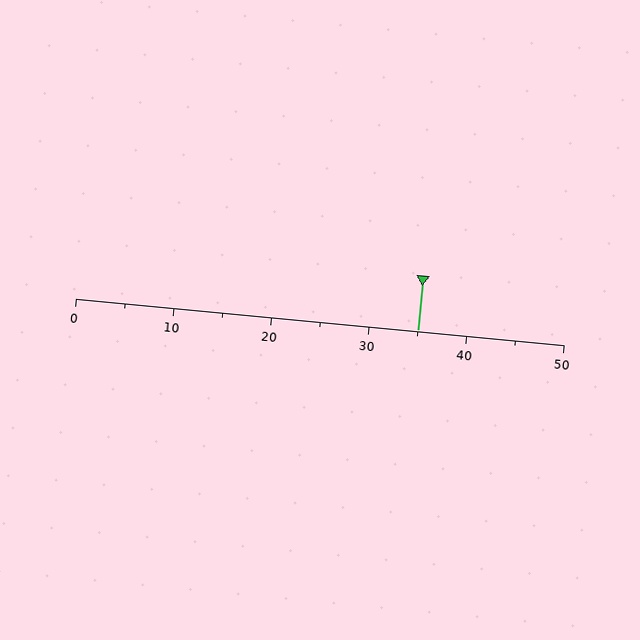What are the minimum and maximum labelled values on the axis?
The axis runs from 0 to 50.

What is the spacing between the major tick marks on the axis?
The major ticks are spaced 10 apart.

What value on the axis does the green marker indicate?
The marker indicates approximately 35.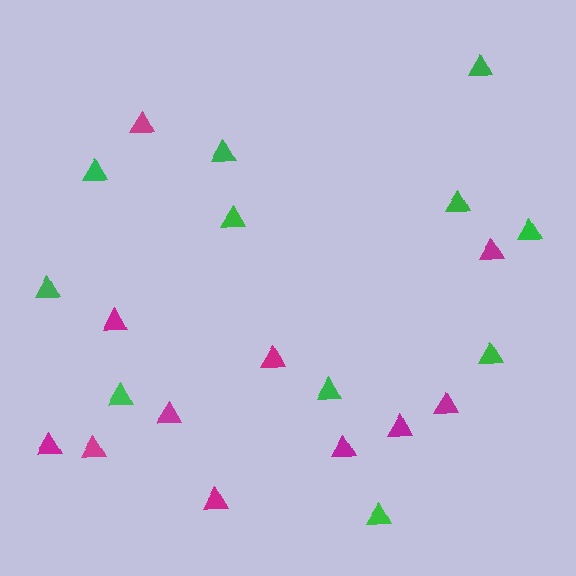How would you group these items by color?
There are 2 groups: one group of magenta triangles (11) and one group of green triangles (11).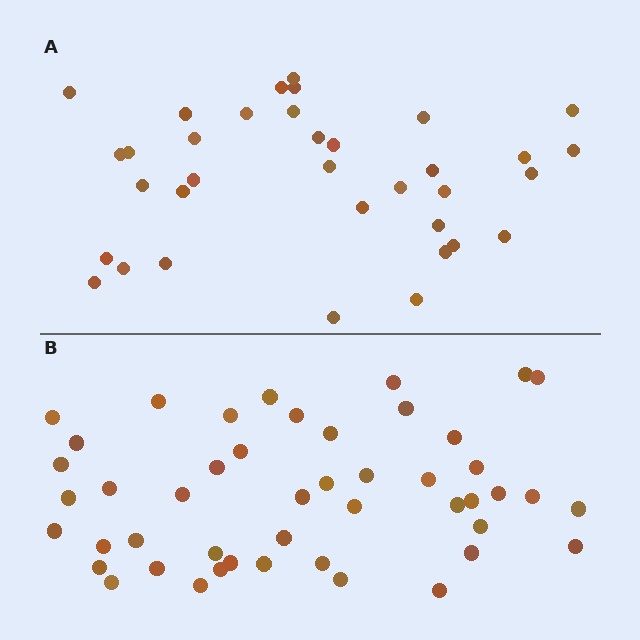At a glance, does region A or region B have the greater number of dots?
Region B (the bottom region) has more dots.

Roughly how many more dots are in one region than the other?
Region B has roughly 12 or so more dots than region A.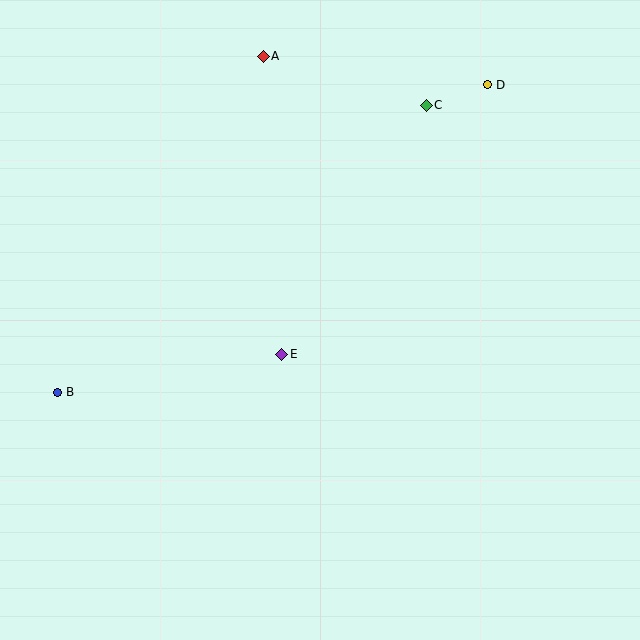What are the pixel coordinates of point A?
Point A is at (263, 56).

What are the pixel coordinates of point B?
Point B is at (58, 392).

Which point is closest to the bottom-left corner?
Point B is closest to the bottom-left corner.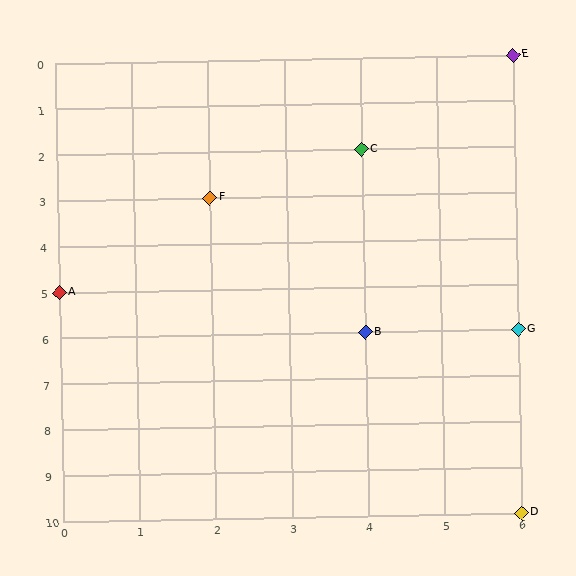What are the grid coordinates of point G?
Point G is at grid coordinates (6, 6).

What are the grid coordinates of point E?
Point E is at grid coordinates (6, 0).